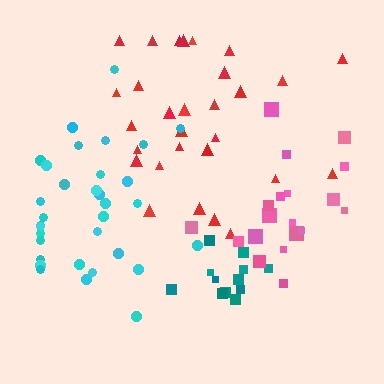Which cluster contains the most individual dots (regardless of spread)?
Cyan (33).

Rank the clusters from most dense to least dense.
teal, pink, cyan, red.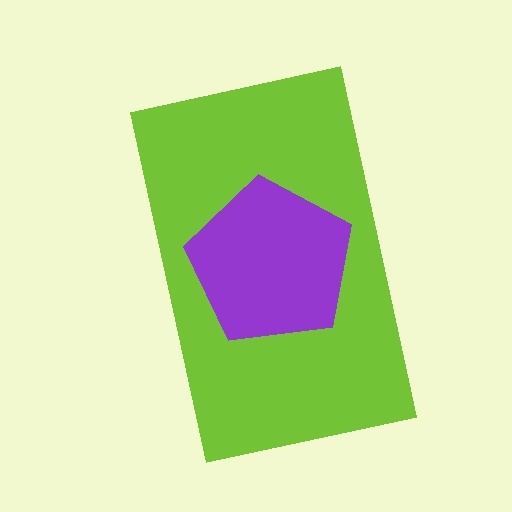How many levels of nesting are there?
2.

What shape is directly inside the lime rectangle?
The purple pentagon.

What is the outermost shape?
The lime rectangle.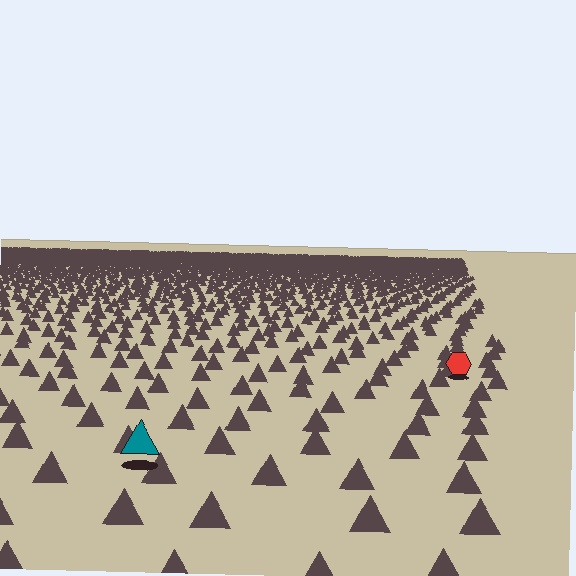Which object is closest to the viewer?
The teal triangle is closest. The texture marks near it are larger and more spread out.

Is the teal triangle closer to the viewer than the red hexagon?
Yes. The teal triangle is closer — you can tell from the texture gradient: the ground texture is coarser near it.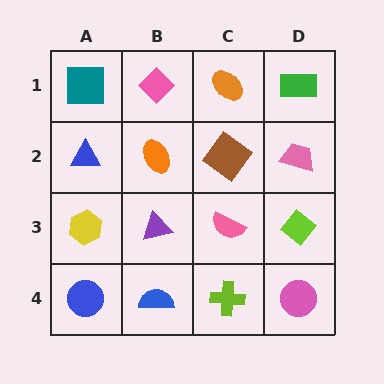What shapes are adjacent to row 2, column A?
A teal square (row 1, column A), a yellow hexagon (row 3, column A), an orange ellipse (row 2, column B).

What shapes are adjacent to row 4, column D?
A lime diamond (row 3, column D), a lime cross (row 4, column C).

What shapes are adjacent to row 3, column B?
An orange ellipse (row 2, column B), a blue semicircle (row 4, column B), a yellow hexagon (row 3, column A), a pink semicircle (row 3, column C).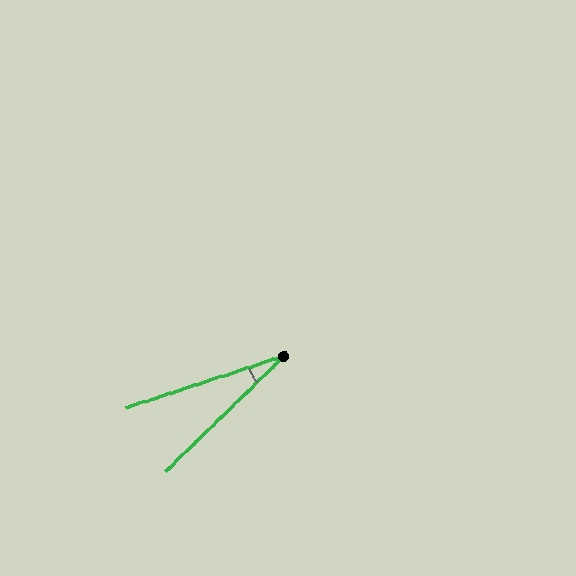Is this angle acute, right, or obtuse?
It is acute.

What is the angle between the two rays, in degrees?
Approximately 26 degrees.